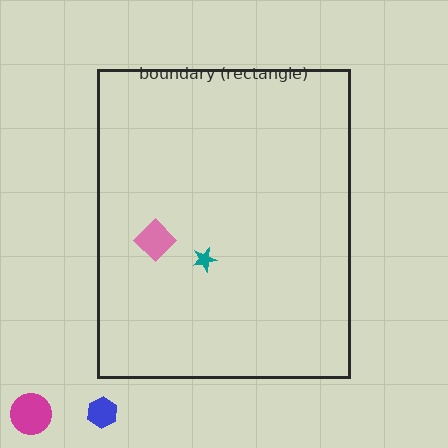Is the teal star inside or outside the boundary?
Inside.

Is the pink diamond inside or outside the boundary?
Inside.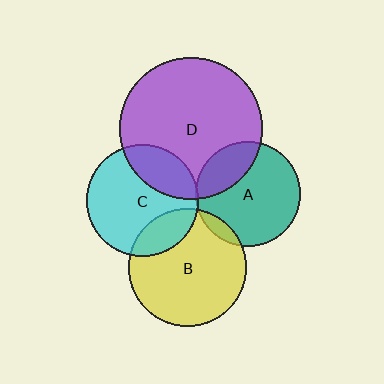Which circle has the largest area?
Circle D (purple).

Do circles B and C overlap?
Yes.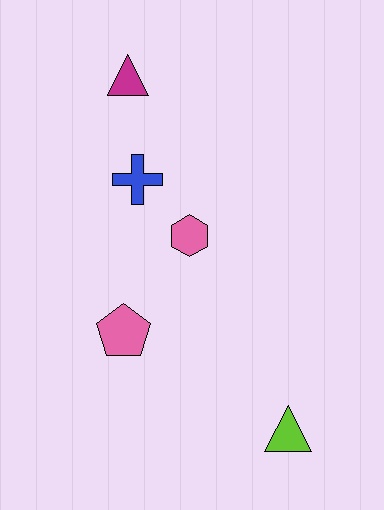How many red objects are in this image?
There are no red objects.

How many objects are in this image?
There are 5 objects.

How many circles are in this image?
There are no circles.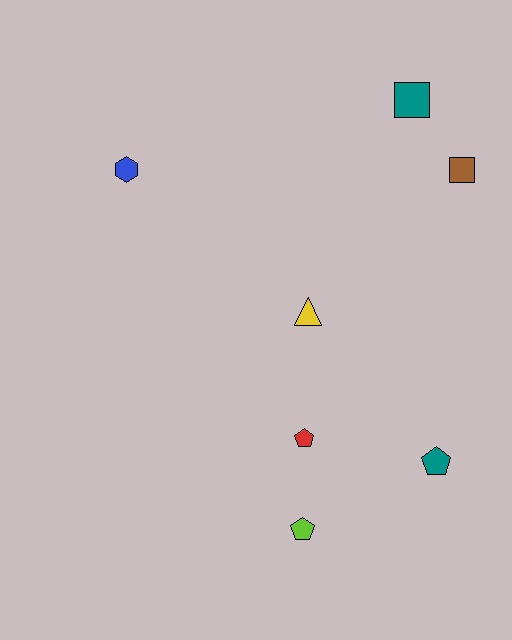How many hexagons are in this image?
There is 1 hexagon.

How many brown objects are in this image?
There is 1 brown object.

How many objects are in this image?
There are 7 objects.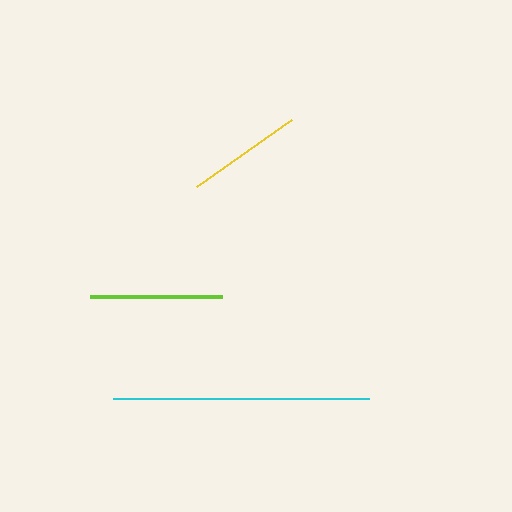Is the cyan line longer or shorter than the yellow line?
The cyan line is longer than the yellow line.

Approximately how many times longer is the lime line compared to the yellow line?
The lime line is approximately 1.1 times the length of the yellow line.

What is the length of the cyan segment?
The cyan segment is approximately 256 pixels long.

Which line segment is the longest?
The cyan line is the longest at approximately 256 pixels.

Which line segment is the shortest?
The yellow line is the shortest at approximately 116 pixels.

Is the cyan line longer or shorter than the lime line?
The cyan line is longer than the lime line.